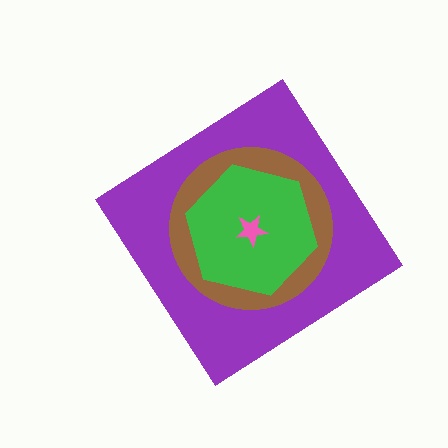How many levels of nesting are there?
4.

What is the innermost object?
The pink star.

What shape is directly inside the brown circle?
The green hexagon.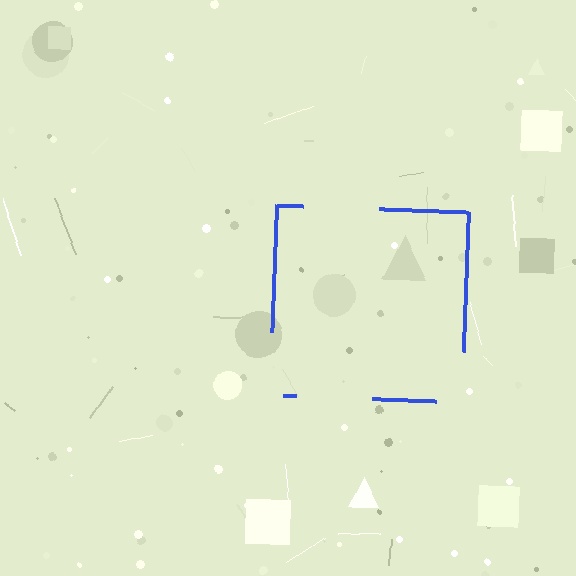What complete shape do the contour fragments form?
The contour fragments form a square.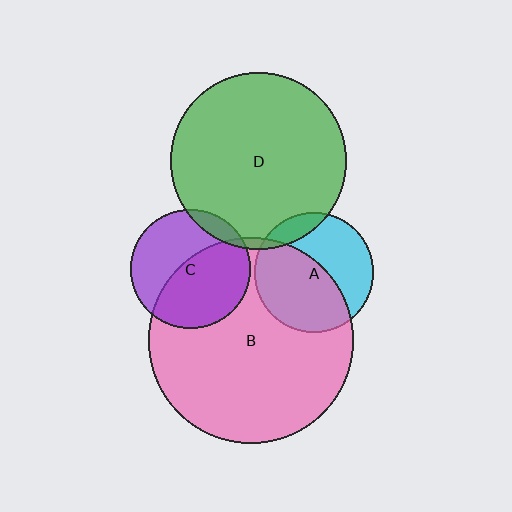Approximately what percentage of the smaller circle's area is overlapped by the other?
Approximately 10%.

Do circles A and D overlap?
Yes.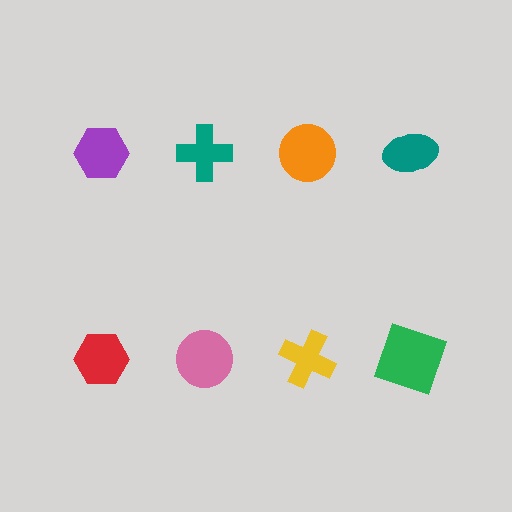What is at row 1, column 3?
An orange circle.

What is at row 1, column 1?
A purple hexagon.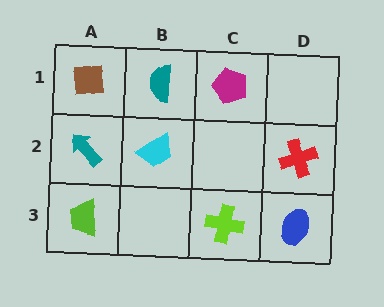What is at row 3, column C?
A lime cross.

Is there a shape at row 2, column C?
No, that cell is empty.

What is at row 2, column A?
A teal arrow.